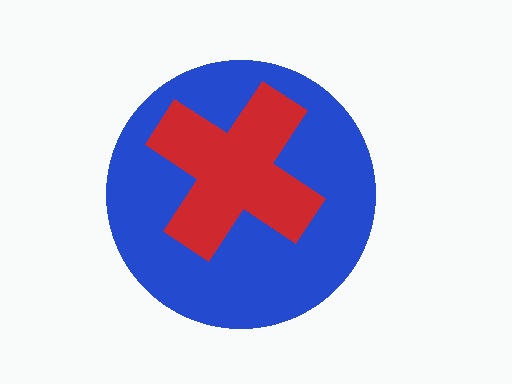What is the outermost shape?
The blue circle.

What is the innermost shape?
The red cross.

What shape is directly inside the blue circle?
The red cross.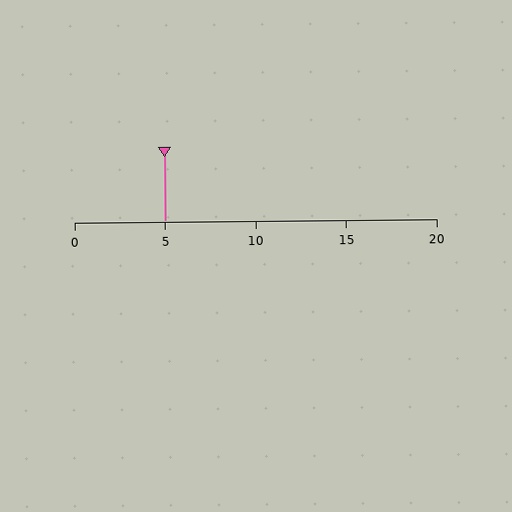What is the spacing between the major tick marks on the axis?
The major ticks are spaced 5 apart.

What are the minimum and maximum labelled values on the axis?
The axis runs from 0 to 20.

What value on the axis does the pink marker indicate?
The marker indicates approximately 5.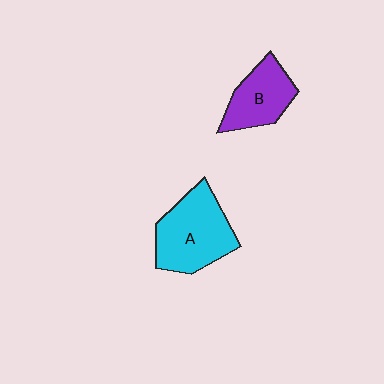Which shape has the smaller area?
Shape B (purple).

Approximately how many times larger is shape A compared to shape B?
Approximately 1.4 times.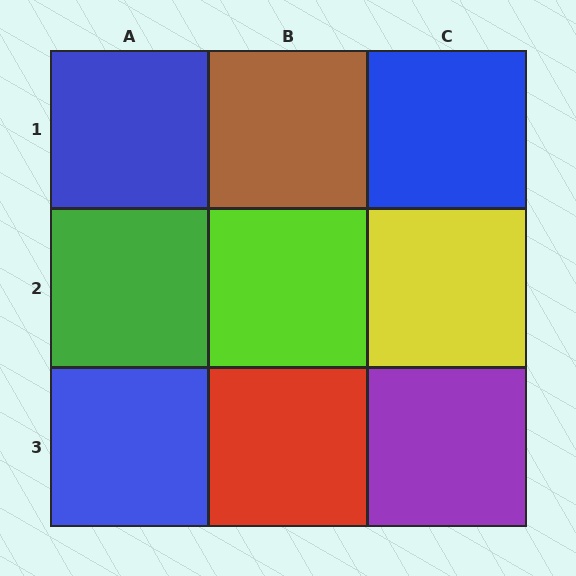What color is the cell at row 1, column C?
Blue.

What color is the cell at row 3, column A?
Blue.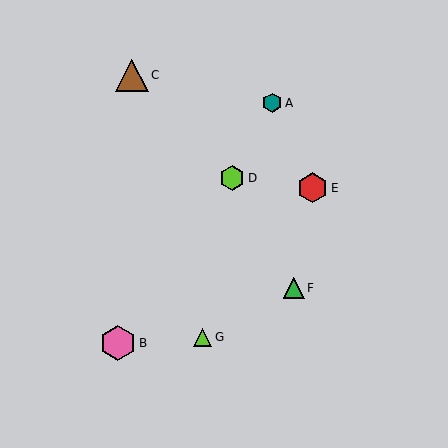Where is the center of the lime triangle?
The center of the lime triangle is at (202, 337).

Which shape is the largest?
The pink hexagon (labeled B) is the largest.